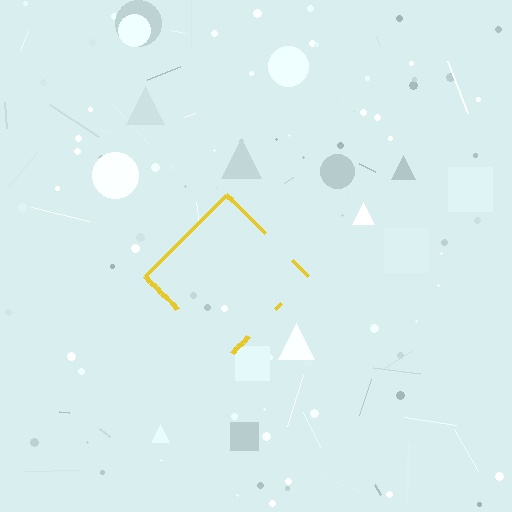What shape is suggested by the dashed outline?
The dashed outline suggests a diamond.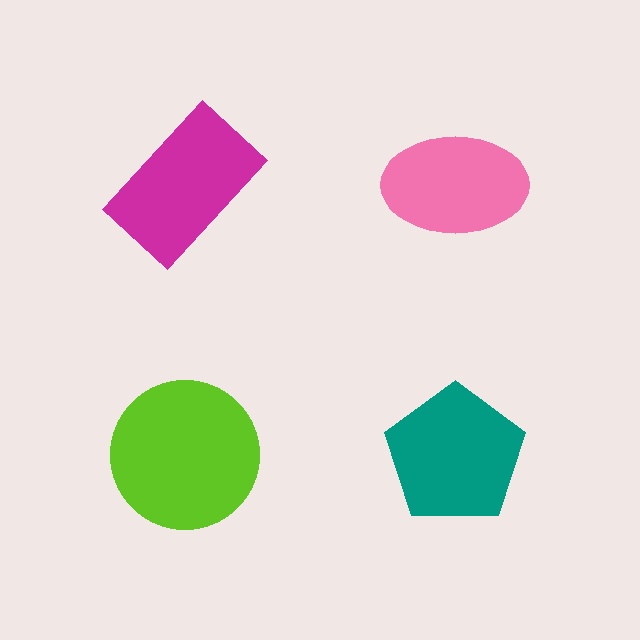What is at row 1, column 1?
A magenta rectangle.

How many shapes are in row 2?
2 shapes.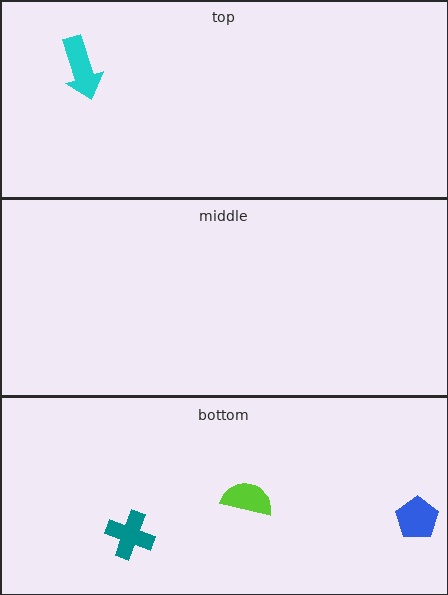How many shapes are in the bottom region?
3.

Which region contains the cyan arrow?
The top region.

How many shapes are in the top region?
1.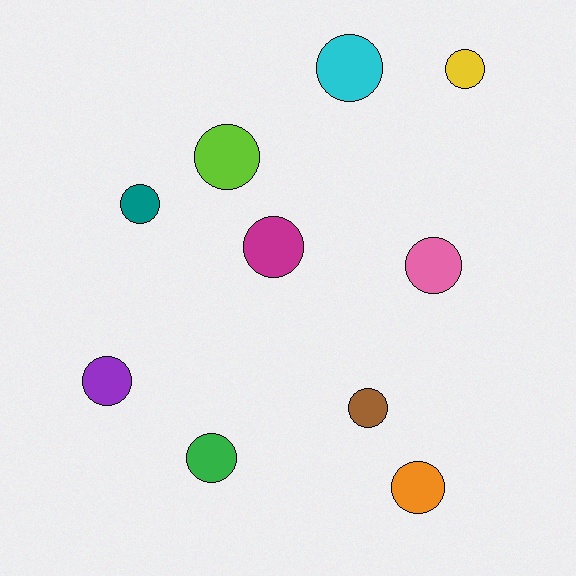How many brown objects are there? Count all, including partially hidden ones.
There is 1 brown object.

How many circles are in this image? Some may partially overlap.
There are 10 circles.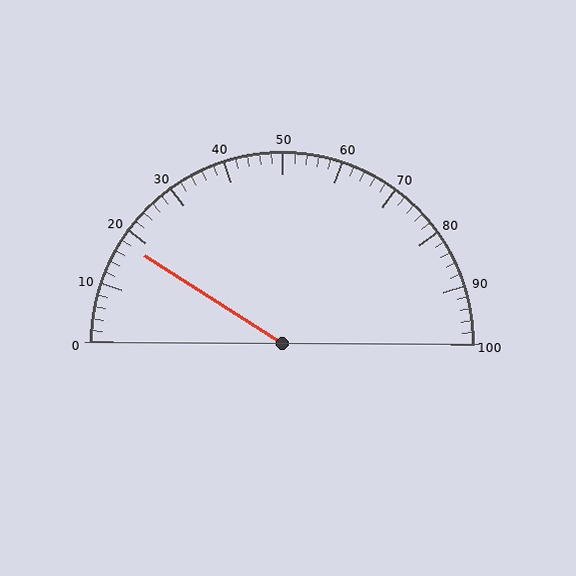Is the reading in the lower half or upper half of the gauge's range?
The reading is in the lower half of the range (0 to 100).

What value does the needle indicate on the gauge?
The needle indicates approximately 18.